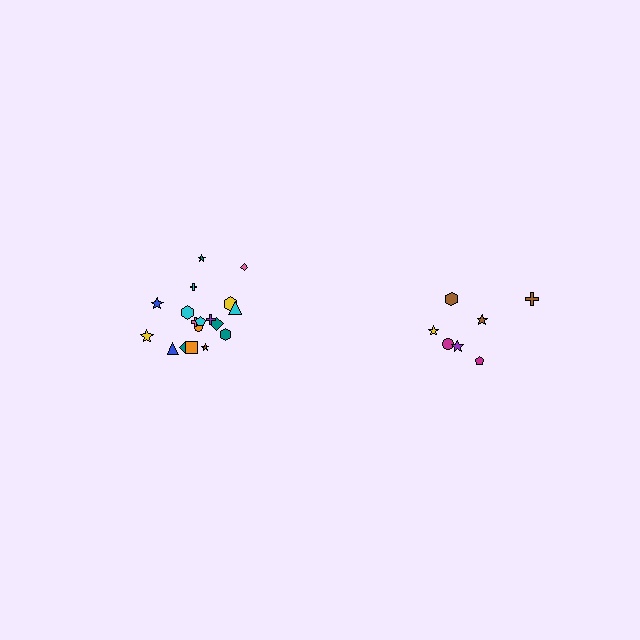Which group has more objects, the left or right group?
The left group.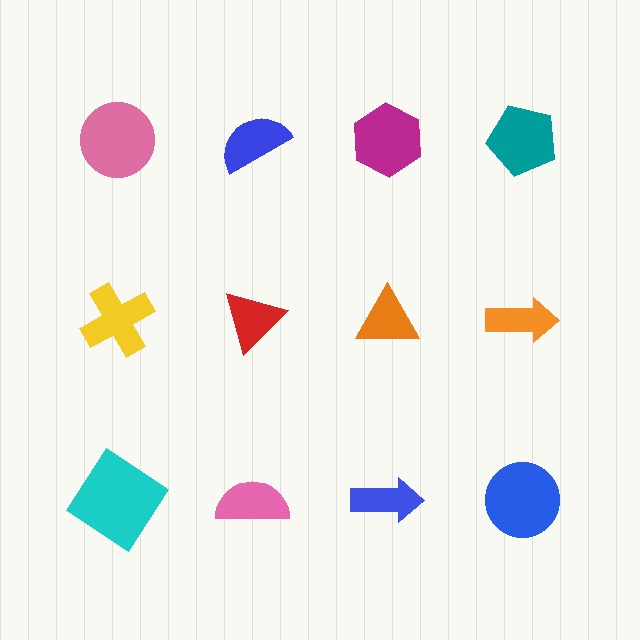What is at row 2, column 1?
A yellow cross.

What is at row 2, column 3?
An orange triangle.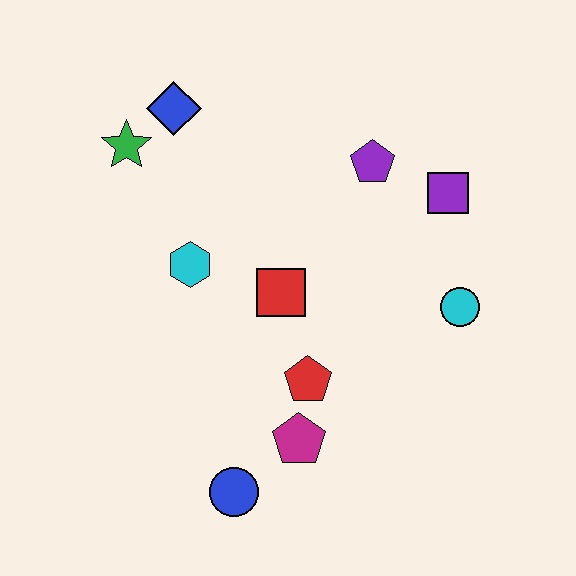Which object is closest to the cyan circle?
The purple square is closest to the cyan circle.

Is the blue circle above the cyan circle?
No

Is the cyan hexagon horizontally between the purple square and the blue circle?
No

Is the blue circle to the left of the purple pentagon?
Yes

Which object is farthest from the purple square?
The blue circle is farthest from the purple square.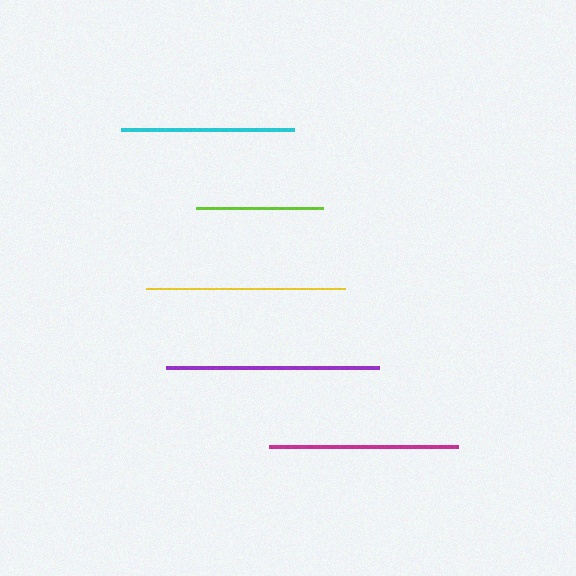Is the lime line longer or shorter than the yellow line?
The yellow line is longer than the lime line.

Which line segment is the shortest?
The lime line is the shortest at approximately 127 pixels.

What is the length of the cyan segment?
The cyan segment is approximately 174 pixels long.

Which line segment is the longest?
The purple line is the longest at approximately 213 pixels.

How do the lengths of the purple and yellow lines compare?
The purple and yellow lines are approximately the same length.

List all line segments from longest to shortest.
From longest to shortest: purple, yellow, magenta, cyan, lime.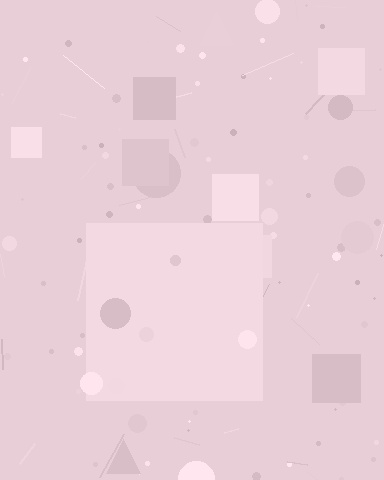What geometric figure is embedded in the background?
A square is embedded in the background.